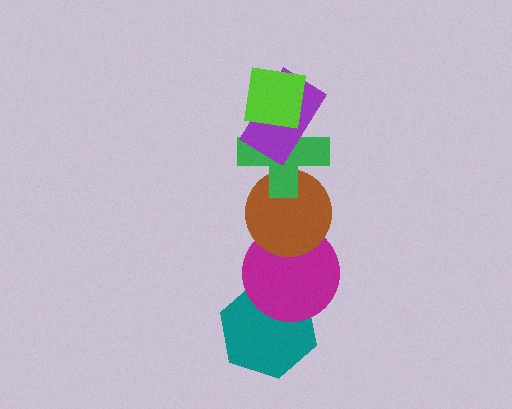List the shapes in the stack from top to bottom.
From top to bottom: the lime square, the purple rectangle, the green cross, the brown circle, the magenta circle, the teal hexagon.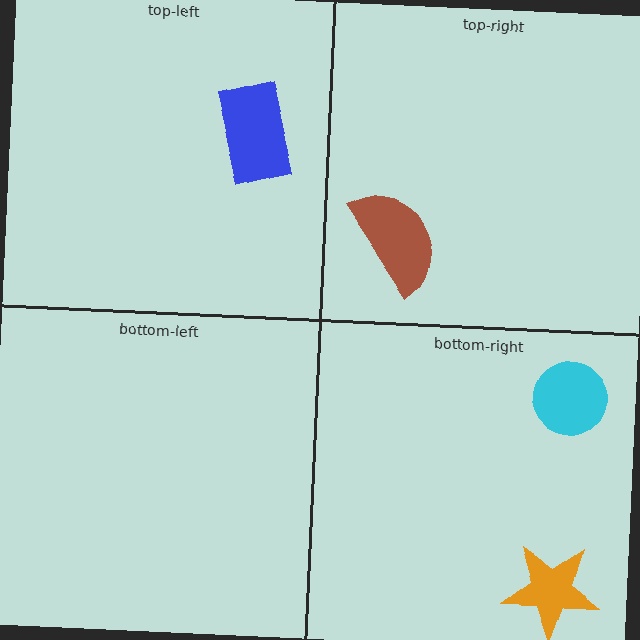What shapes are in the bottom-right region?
The cyan circle, the orange star.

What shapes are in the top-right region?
The brown semicircle.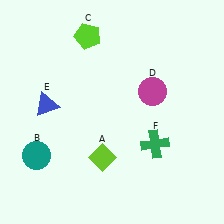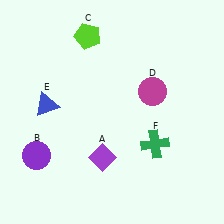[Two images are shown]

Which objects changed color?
A changed from lime to purple. B changed from teal to purple.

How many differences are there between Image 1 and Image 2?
There are 2 differences between the two images.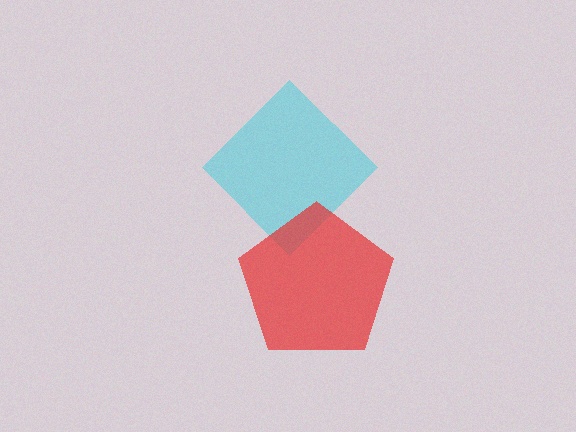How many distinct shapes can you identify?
There are 2 distinct shapes: a cyan diamond, a red pentagon.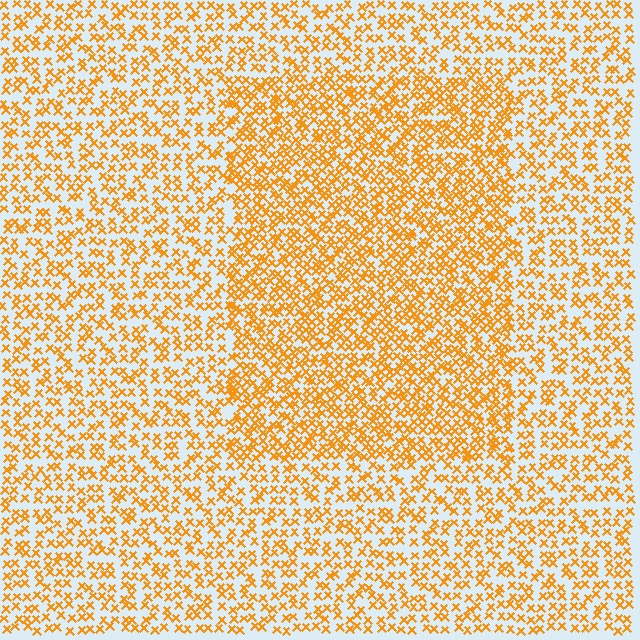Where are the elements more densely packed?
The elements are more densely packed inside the rectangle boundary.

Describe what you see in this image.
The image contains small orange elements arranged at two different densities. A rectangle-shaped region is visible where the elements are more densely packed than the surrounding area.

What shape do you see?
I see a rectangle.